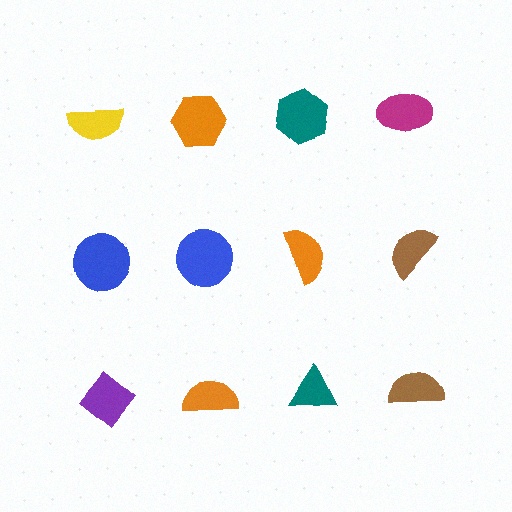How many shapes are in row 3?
4 shapes.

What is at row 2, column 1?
A blue circle.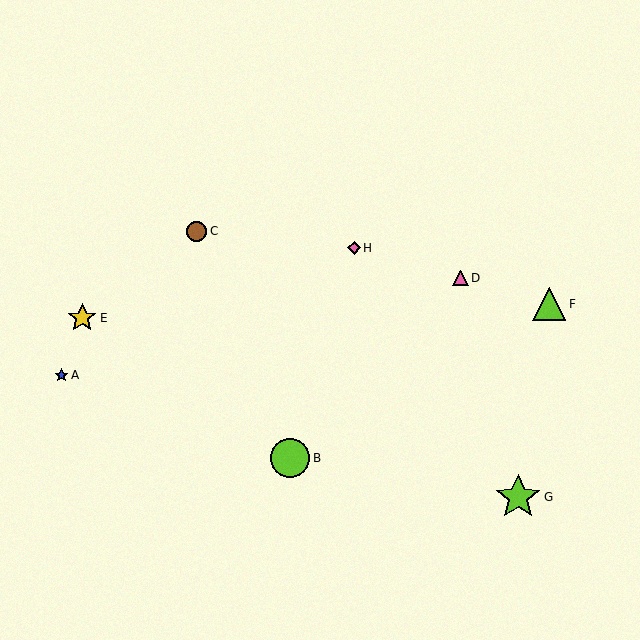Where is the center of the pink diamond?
The center of the pink diamond is at (354, 248).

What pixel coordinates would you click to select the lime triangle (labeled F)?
Click at (549, 304) to select the lime triangle F.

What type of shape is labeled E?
Shape E is a yellow star.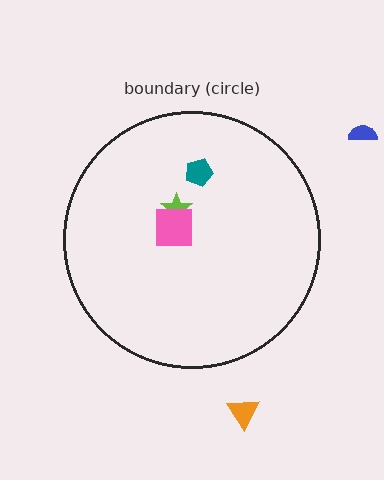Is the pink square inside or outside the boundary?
Inside.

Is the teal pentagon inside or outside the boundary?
Inside.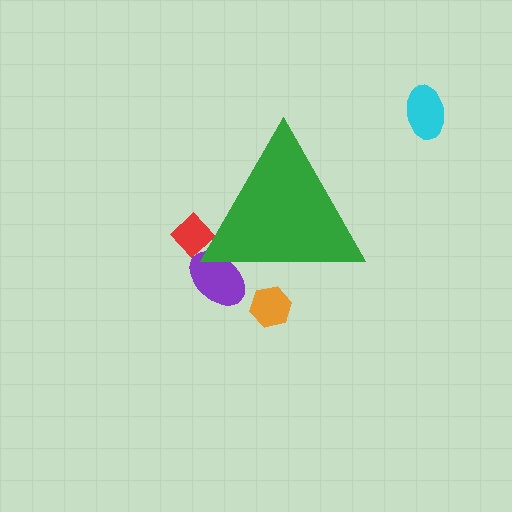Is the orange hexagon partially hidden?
Yes, the orange hexagon is partially hidden behind the green triangle.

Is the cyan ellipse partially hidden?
No, the cyan ellipse is fully visible.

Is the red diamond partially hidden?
Yes, the red diamond is partially hidden behind the green triangle.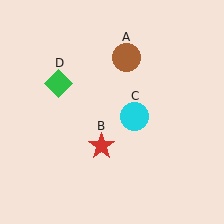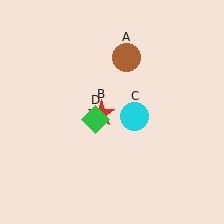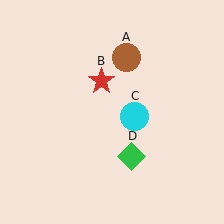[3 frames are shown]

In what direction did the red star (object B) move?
The red star (object B) moved up.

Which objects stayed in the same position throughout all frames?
Brown circle (object A) and cyan circle (object C) remained stationary.